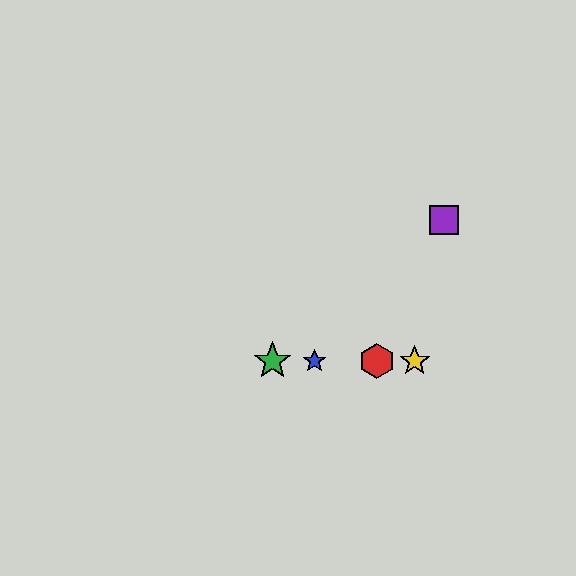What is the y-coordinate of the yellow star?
The yellow star is at y≈361.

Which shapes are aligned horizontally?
The red hexagon, the blue star, the green star, the yellow star are aligned horizontally.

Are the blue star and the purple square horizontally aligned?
No, the blue star is at y≈361 and the purple square is at y≈220.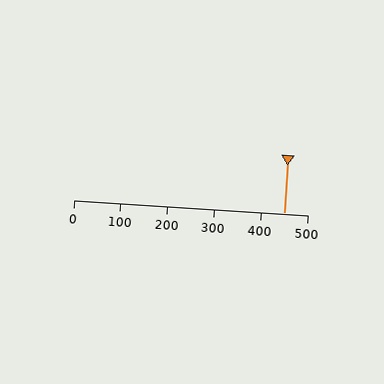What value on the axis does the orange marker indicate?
The marker indicates approximately 450.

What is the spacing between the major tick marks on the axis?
The major ticks are spaced 100 apart.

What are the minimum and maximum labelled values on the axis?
The axis runs from 0 to 500.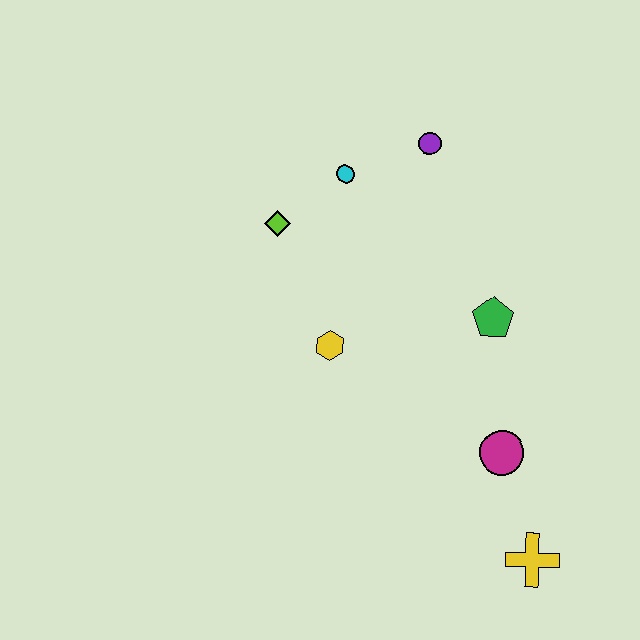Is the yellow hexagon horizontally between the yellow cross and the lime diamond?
Yes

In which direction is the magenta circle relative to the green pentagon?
The magenta circle is below the green pentagon.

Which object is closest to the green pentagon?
The magenta circle is closest to the green pentagon.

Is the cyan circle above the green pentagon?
Yes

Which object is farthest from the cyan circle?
The yellow cross is farthest from the cyan circle.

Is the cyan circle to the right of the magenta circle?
No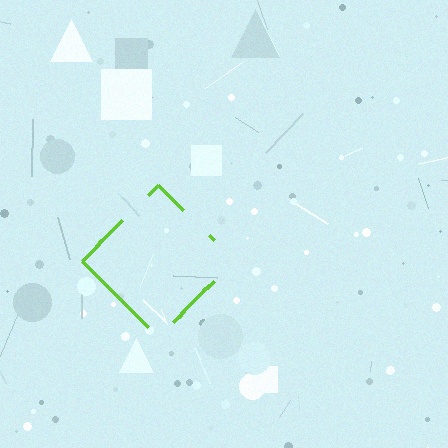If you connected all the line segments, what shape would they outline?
They would outline a diamond.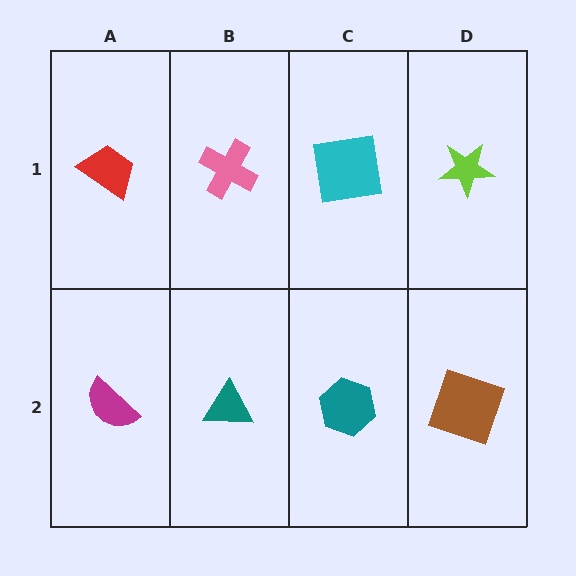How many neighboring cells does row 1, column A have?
2.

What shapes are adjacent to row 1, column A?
A magenta semicircle (row 2, column A), a pink cross (row 1, column B).